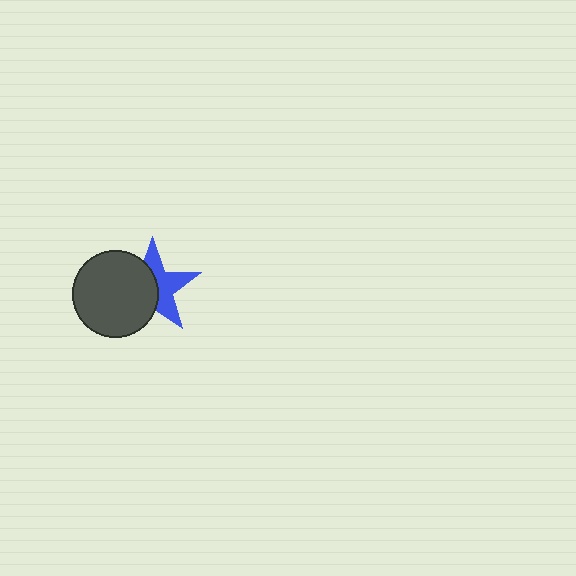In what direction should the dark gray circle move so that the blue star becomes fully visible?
The dark gray circle should move left. That is the shortest direction to clear the overlap and leave the blue star fully visible.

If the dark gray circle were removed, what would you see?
You would see the complete blue star.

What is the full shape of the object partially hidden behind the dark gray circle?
The partially hidden object is a blue star.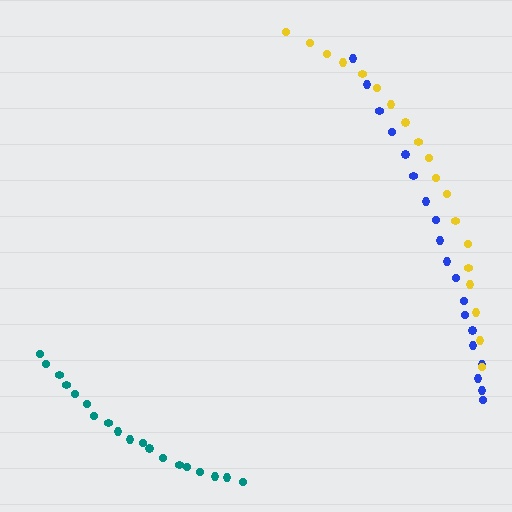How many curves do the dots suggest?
There are 3 distinct paths.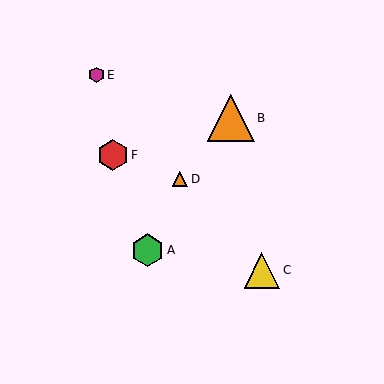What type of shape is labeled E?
Shape E is a magenta hexagon.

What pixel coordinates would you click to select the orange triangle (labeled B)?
Click at (231, 118) to select the orange triangle B.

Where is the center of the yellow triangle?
The center of the yellow triangle is at (262, 270).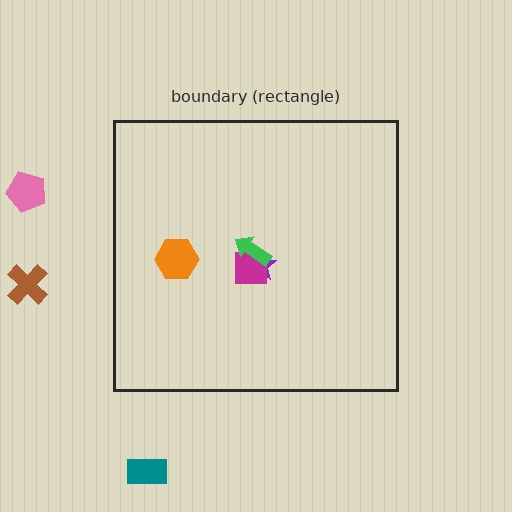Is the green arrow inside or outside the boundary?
Inside.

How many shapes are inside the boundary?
4 inside, 3 outside.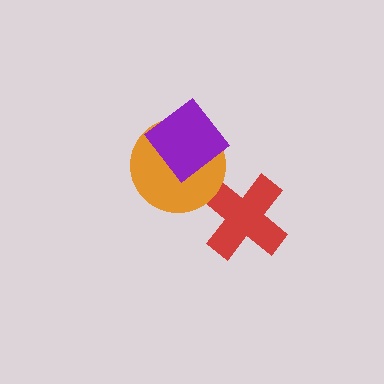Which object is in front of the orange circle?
The purple diamond is in front of the orange circle.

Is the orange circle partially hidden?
Yes, it is partially covered by another shape.